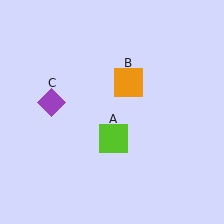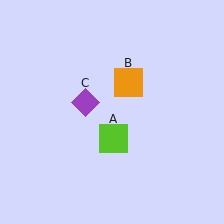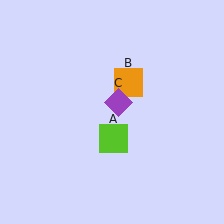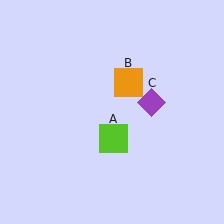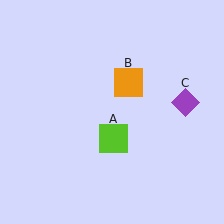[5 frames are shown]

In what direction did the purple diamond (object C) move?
The purple diamond (object C) moved right.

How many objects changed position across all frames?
1 object changed position: purple diamond (object C).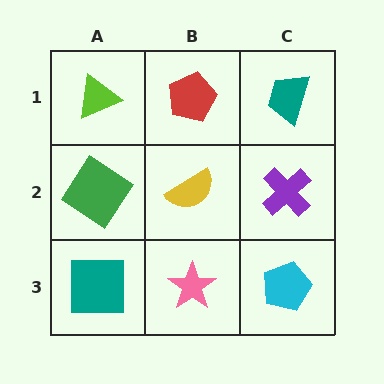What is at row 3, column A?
A teal square.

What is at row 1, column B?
A red pentagon.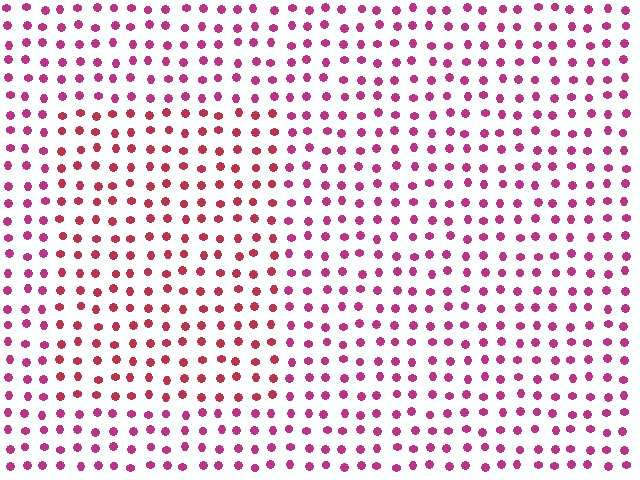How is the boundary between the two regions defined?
The boundary is defined purely by a slight shift in hue (about 26 degrees). Spacing, size, and orientation are identical on both sides.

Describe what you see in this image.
The image is filled with small magenta elements in a uniform arrangement. A rectangle-shaped region is visible where the elements are tinted to a slightly different hue, forming a subtle color boundary.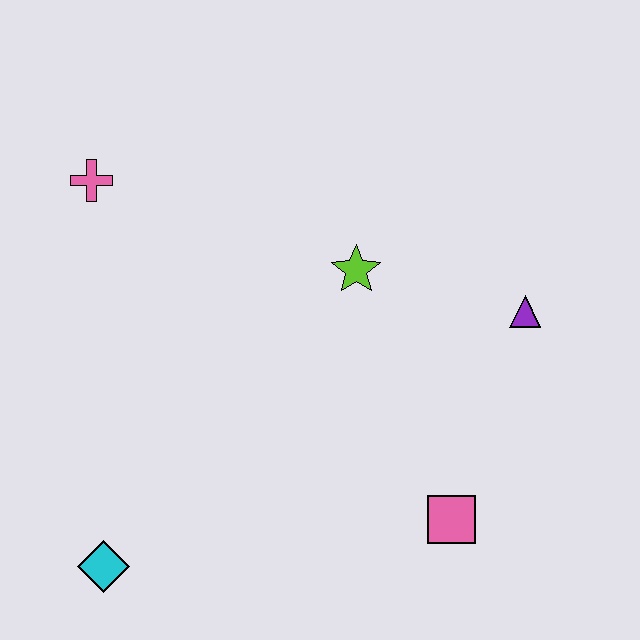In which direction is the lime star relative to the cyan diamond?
The lime star is above the cyan diamond.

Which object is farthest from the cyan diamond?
The purple triangle is farthest from the cyan diamond.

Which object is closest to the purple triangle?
The lime star is closest to the purple triangle.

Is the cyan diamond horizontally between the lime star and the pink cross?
Yes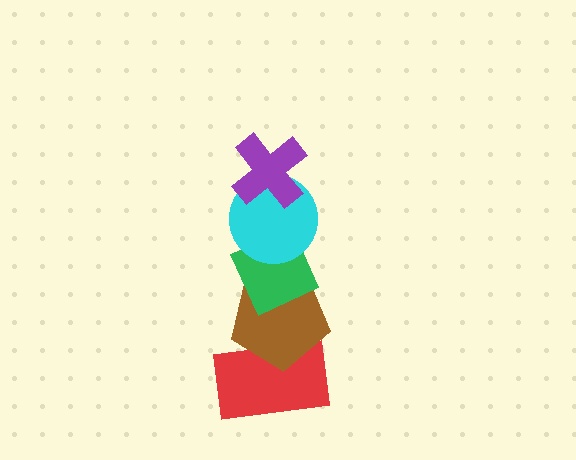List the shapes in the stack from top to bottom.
From top to bottom: the purple cross, the cyan circle, the green diamond, the brown pentagon, the red rectangle.